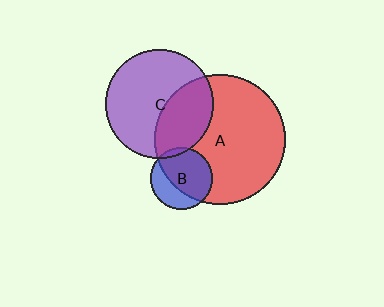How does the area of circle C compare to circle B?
Approximately 3.1 times.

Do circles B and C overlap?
Yes.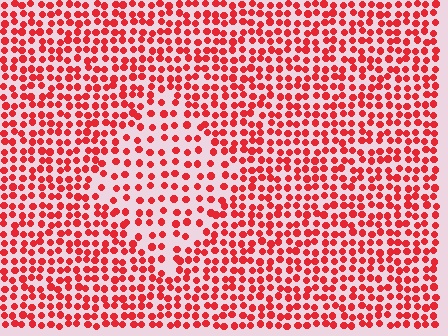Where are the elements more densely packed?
The elements are more densely packed outside the diamond boundary.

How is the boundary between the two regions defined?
The boundary is defined by a change in element density (approximately 1.7x ratio). All elements are the same color, size, and shape.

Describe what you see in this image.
The image contains small red elements arranged at two different densities. A diamond-shaped region is visible where the elements are less densely packed than the surrounding area.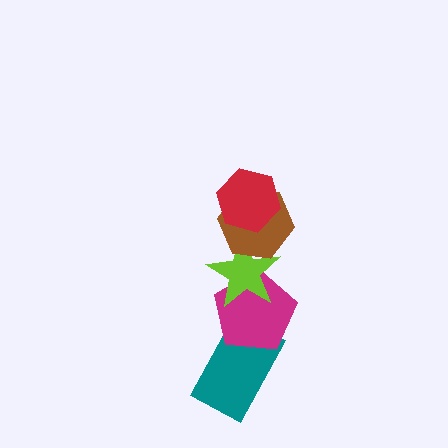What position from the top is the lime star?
The lime star is 3rd from the top.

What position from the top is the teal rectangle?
The teal rectangle is 5th from the top.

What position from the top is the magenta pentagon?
The magenta pentagon is 4th from the top.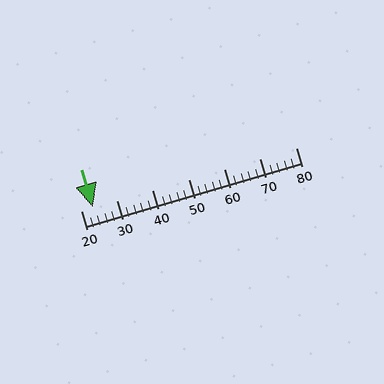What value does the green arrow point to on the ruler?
The green arrow points to approximately 23.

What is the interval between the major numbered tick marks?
The major tick marks are spaced 10 units apart.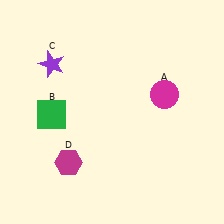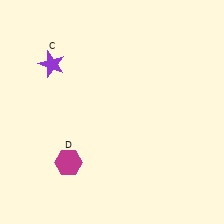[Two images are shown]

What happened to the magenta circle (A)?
The magenta circle (A) was removed in Image 2. It was in the top-right area of Image 1.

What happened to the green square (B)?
The green square (B) was removed in Image 2. It was in the bottom-left area of Image 1.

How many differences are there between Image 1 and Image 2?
There are 2 differences between the two images.